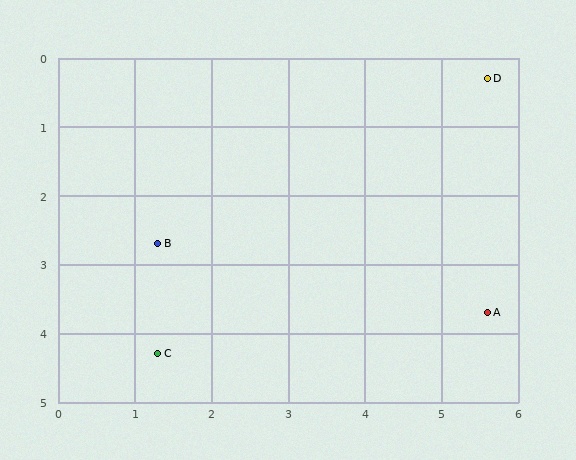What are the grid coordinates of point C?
Point C is at approximately (1.3, 4.3).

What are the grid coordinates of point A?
Point A is at approximately (5.6, 3.7).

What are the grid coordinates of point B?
Point B is at approximately (1.3, 2.7).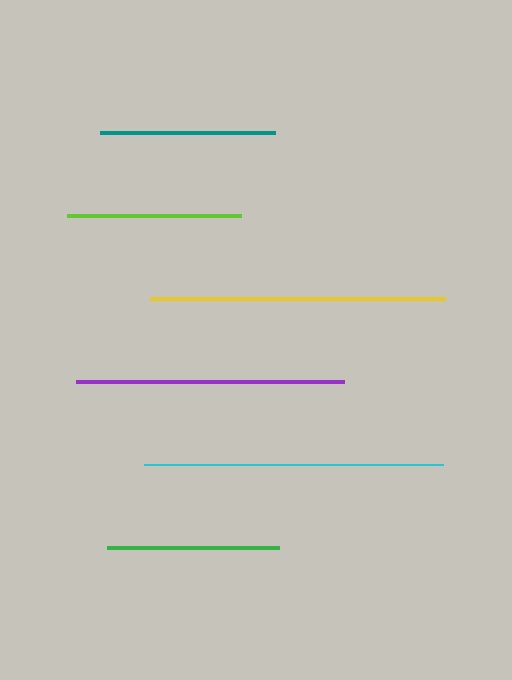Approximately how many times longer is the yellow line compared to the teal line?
The yellow line is approximately 1.7 times the length of the teal line.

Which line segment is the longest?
The cyan line is the longest at approximately 299 pixels.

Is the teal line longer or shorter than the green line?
The teal line is longer than the green line.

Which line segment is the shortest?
The green line is the shortest at approximately 172 pixels.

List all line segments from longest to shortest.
From longest to shortest: cyan, yellow, purple, teal, lime, green.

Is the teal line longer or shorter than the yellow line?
The yellow line is longer than the teal line.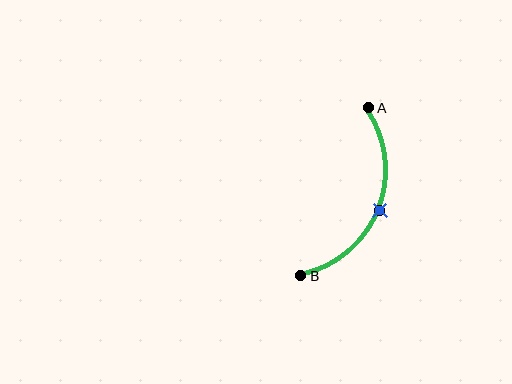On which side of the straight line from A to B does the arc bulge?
The arc bulges to the right of the straight line connecting A and B.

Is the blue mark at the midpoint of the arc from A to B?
Yes. The blue mark lies on the arc at equal arc-length from both A and B — it is the arc midpoint.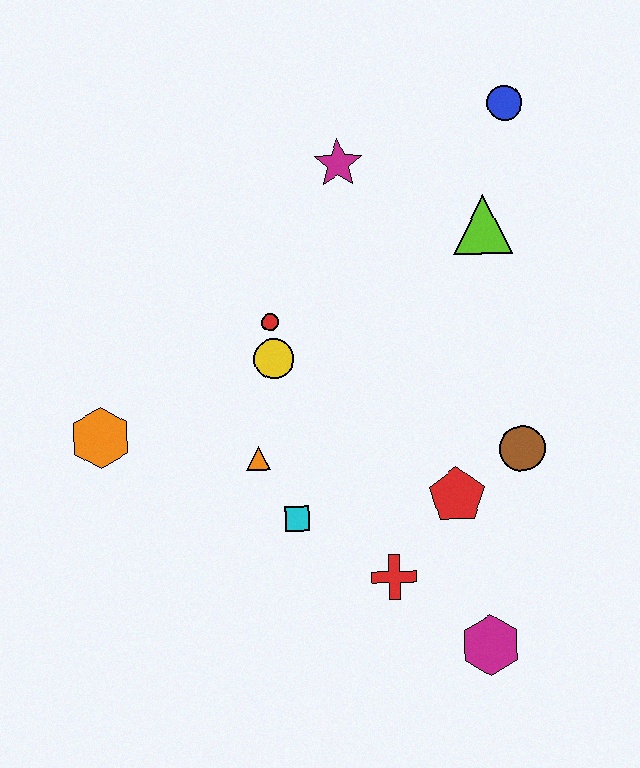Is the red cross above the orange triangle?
No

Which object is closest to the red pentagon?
The brown circle is closest to the red pentagon.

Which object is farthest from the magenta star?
The magenta hexagon is farthest from the magenta star.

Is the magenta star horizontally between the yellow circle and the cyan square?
No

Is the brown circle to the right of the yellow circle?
Yes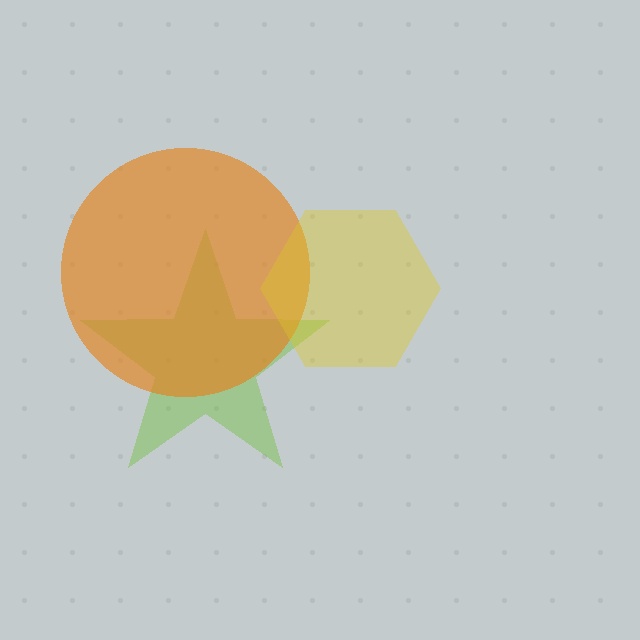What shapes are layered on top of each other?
The layered shapes are: a lime star, an orange circle, a yellow hexagon.